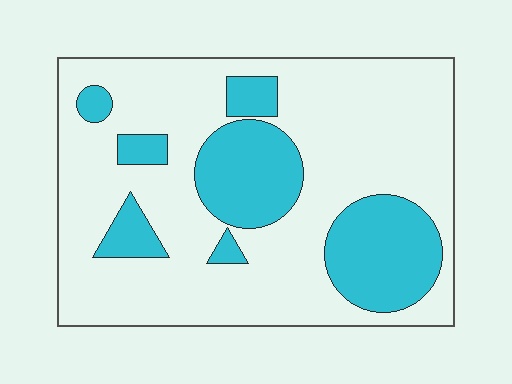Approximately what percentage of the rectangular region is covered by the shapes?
Approximately 25%.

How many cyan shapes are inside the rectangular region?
7.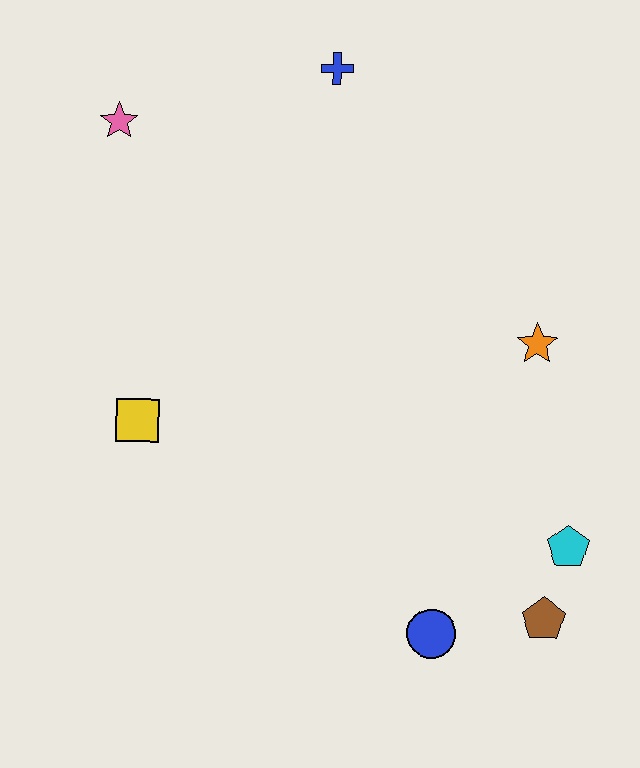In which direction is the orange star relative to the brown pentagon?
The orange star is above the brown pentagon.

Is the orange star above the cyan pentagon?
Yes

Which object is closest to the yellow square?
The pink star is closest to the yellow square.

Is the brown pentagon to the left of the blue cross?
No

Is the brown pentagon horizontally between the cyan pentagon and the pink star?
Yes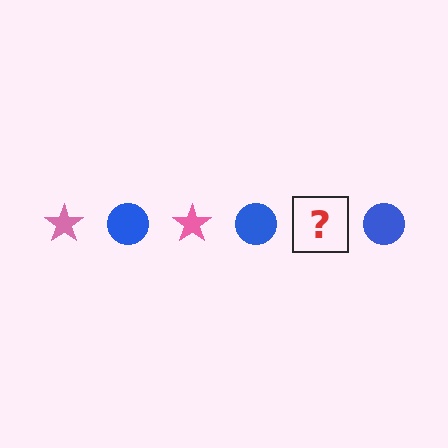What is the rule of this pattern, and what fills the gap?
The rule is that the pattern alternates between pink star and blue circle. The gap should be filled with a pink star.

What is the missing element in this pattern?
The missing element is a pink star.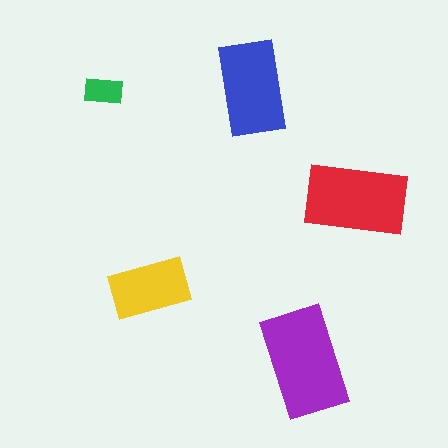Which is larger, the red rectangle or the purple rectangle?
The purple one.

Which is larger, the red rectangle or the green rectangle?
The red one.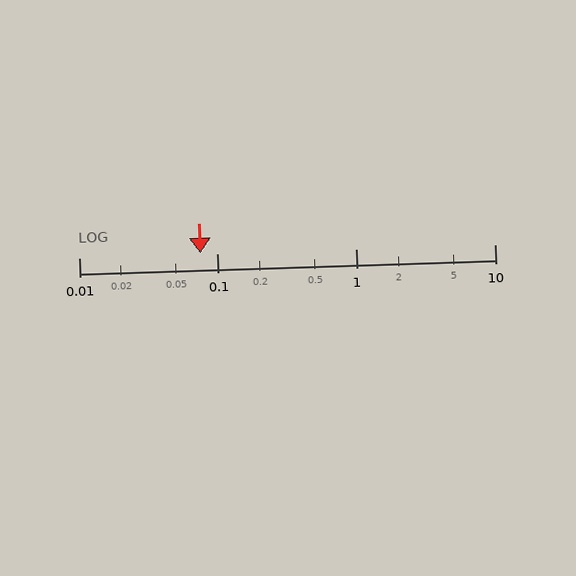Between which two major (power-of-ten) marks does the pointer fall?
The pointer is between 0.01 and 0.1.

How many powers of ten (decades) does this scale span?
The scale spans 3 decades, from 0.01 to 10.